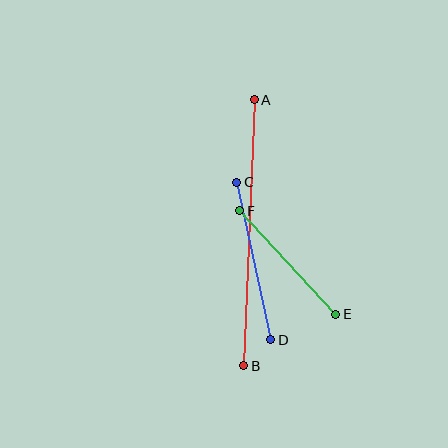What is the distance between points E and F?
The distance is approximately 141 pixels.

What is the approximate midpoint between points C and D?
The midpoint is at approximately (254, 261) pixels.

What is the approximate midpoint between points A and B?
The midpoint is at approximately (249, 233) pixels.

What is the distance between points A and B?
The distance is approximately 266 pixels.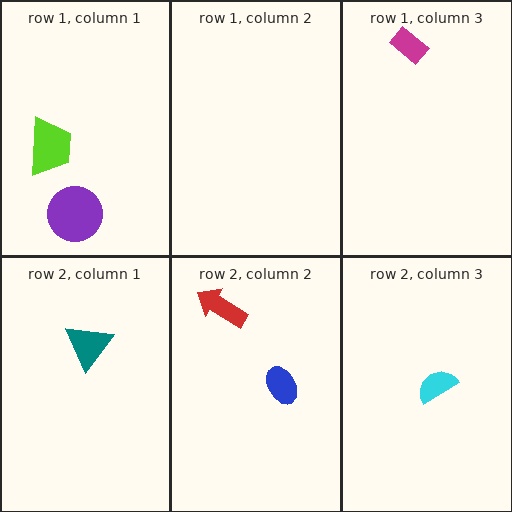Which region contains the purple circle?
The row 1, column 1 region.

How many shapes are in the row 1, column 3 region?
1.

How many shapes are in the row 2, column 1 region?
1.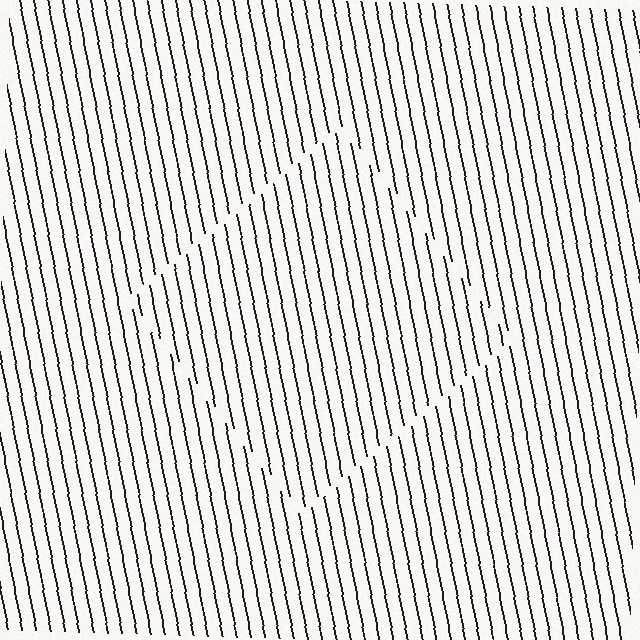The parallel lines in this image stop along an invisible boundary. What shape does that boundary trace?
An illusory square. The interior of the shape contains the same grating, shifted by half a period — the contour is defined by the phase discontinuity where line-ends from the inner and outer gratings abut.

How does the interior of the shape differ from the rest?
The interior of the shape contains the same grating, shifted by half a period — the contour is defined by the phase discontinuity where line-ends from the inner and outer gratings abut.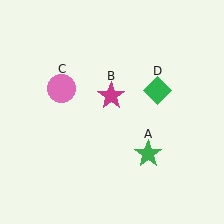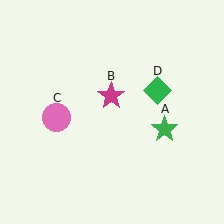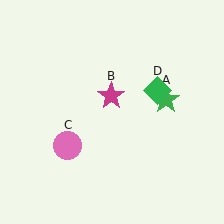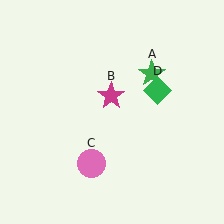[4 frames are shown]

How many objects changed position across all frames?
2 objects changed position: green star (object A), pink circle (object C).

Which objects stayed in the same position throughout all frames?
Magenta star (object B) and green diamond (object D) remained stationary.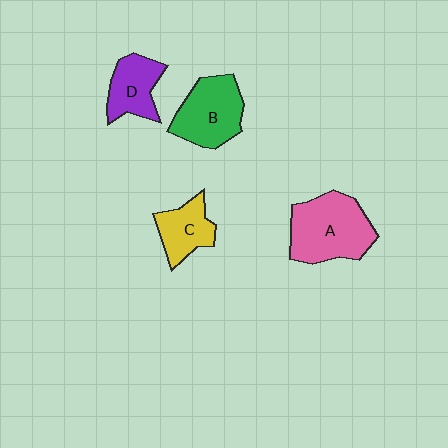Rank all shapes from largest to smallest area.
From largest to smallest: A (pink), B (green), D (purple), C (yellow).